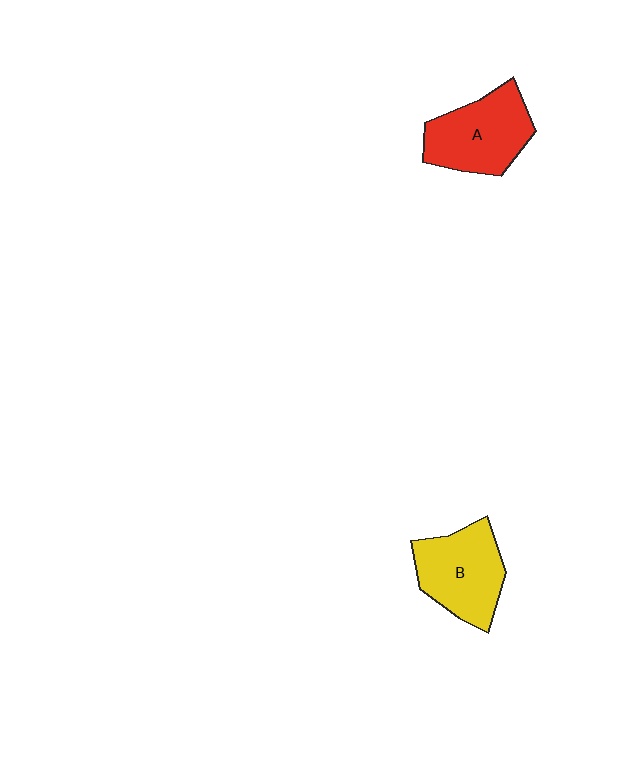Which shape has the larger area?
Shape A (red).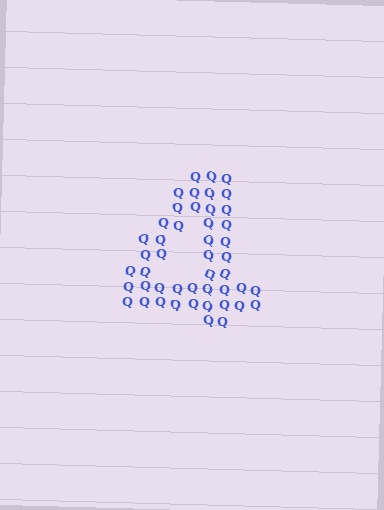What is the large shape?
The large shape is the digit 4.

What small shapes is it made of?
It is made of small letter Q's.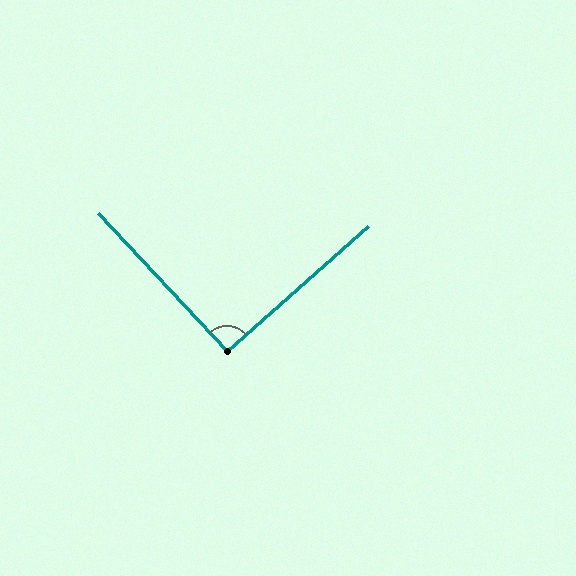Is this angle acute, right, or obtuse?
It is approximately a right angle.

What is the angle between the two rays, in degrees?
Approximately 92 degrees.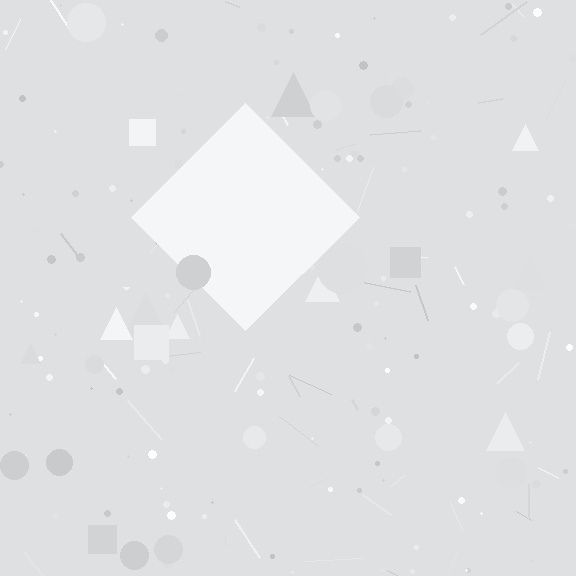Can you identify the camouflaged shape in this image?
The camouflaged shape is a diamond.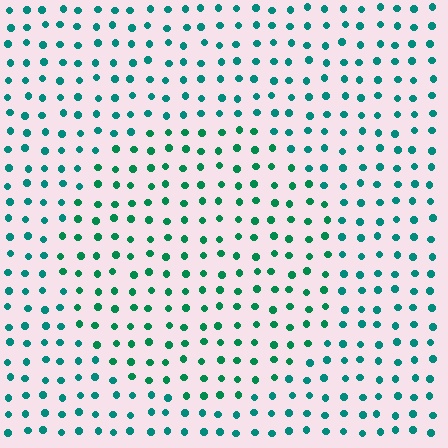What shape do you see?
I see a circle.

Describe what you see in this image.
The image is filled with small teal elements in a uniform arrangement. A circle-shaped region is visible where the elements are tinted to a slightly different hue, forming a subtle color boundary.